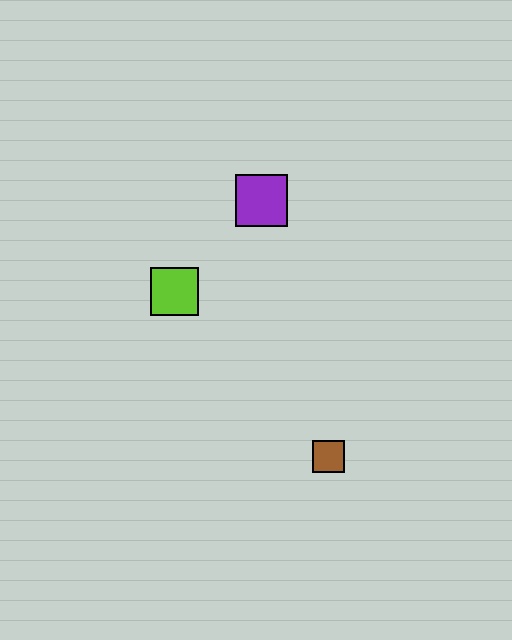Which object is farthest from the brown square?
The purple square is farthest from the brown square.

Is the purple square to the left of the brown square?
Yes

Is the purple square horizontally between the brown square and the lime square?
Yes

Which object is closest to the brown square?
The lime square is closest to the brown square.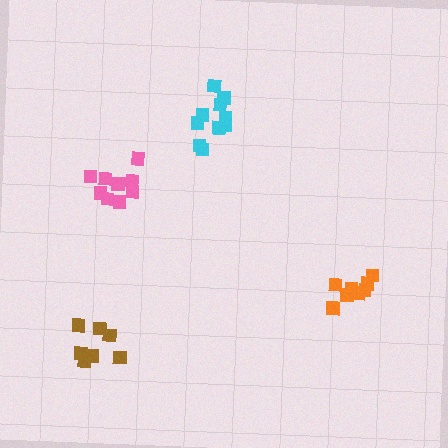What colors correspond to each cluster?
The clusters are colored: brown, cyan, pink, orange.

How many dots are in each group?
Group 1: 7 dots, Group 2: 10 dots, Group 3: 9 dots, Group 4: 8 dots (34 total).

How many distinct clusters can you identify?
There are 4 distinct clusters.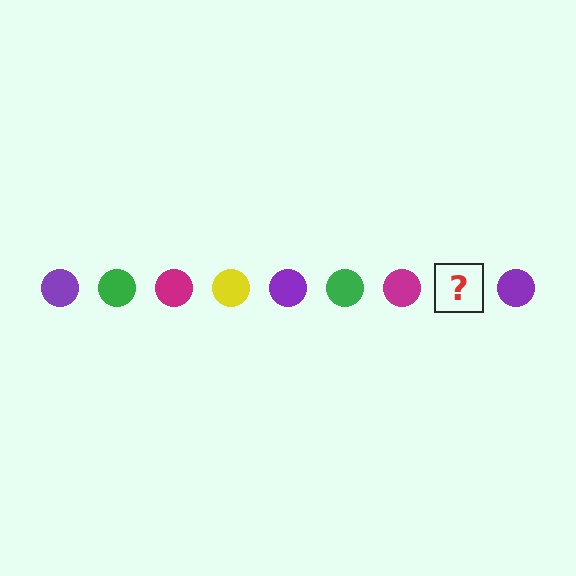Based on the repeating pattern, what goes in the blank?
The blank should be a yellow circle.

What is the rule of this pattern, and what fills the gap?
The rule is that the pattern cycles through purple, green, magenta, yellow circles. The gap should be filled with a yellow circle.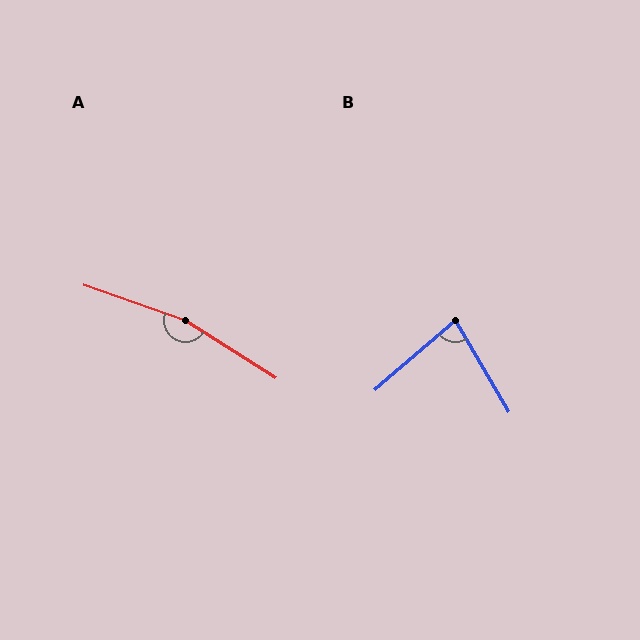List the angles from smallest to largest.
B (79°), A (167°).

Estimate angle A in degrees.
Approximately 167 degrees.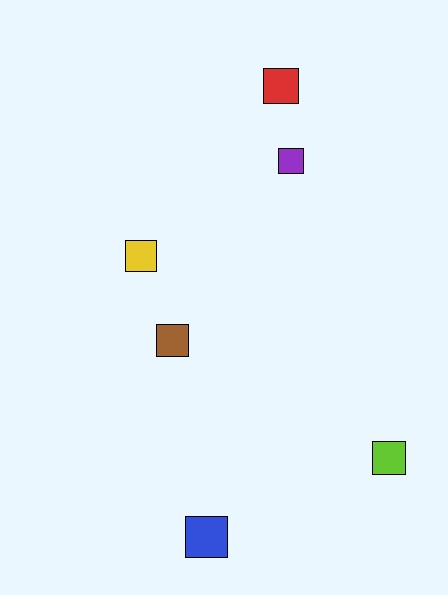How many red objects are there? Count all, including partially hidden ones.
There is 1 red object.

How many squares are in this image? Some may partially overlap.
There are 6 squares.